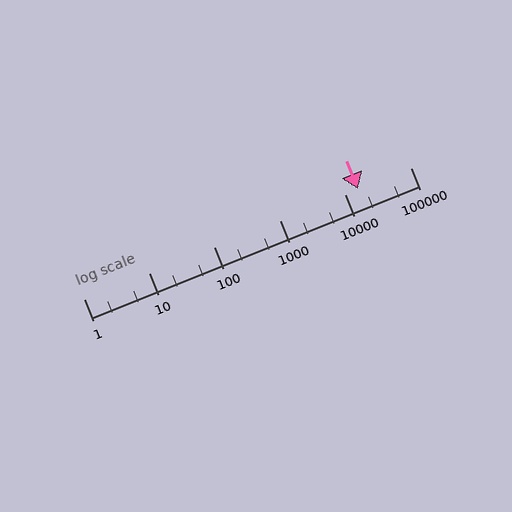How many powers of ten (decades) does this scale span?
The scale spans 5 decades, from 1 to 100000.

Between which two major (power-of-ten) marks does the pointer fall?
The pointer is between 10000 and 100000.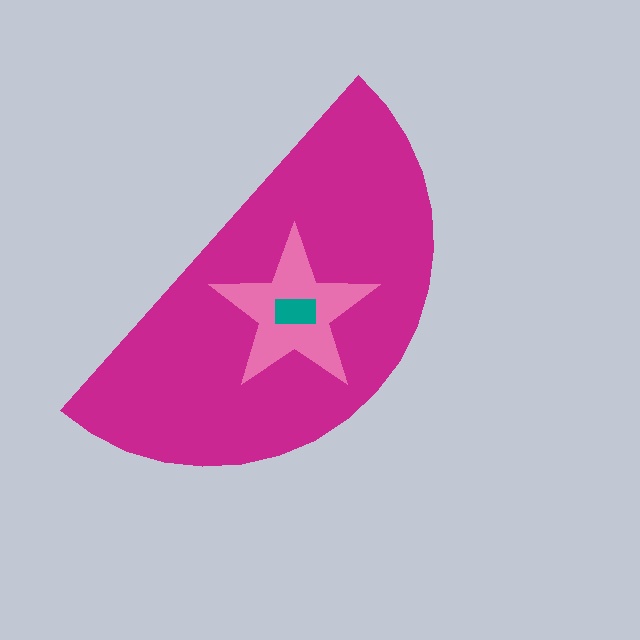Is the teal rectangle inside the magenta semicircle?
Yes.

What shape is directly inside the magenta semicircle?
The pink star.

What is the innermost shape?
The teal rectangle.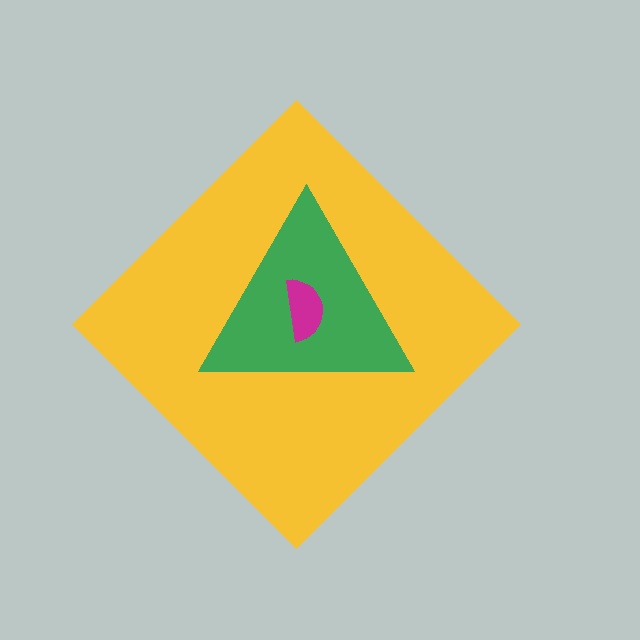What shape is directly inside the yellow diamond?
The green triangle.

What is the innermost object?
The magenta semicircle.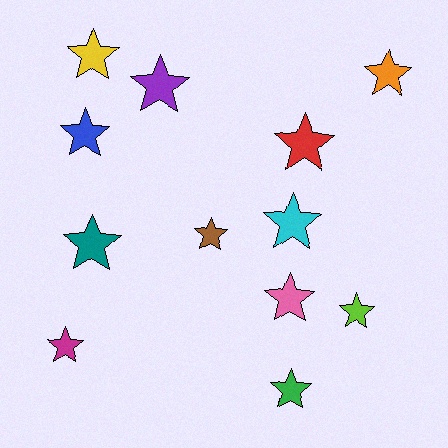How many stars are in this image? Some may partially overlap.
There are 12 stars.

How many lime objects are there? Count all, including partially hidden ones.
There is 1 lime object.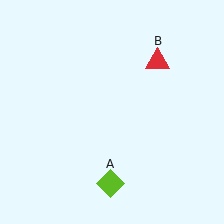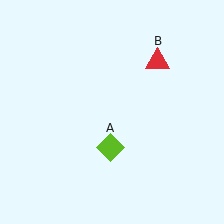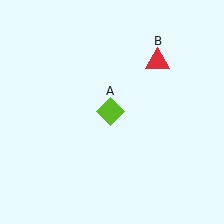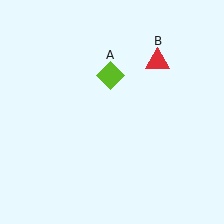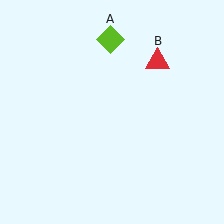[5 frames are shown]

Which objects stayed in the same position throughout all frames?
Red triangle (object B) remained stationary.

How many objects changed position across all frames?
1 object changed position: lime diamond (object A).